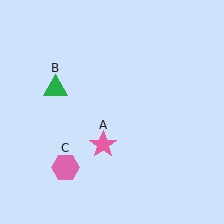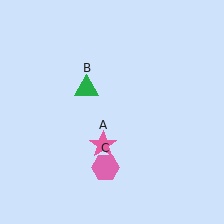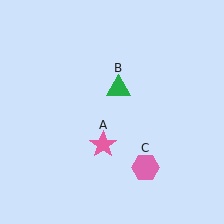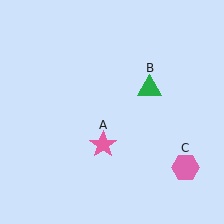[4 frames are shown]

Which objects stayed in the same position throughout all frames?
Pink star (object A) remained stationary.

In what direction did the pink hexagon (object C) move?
The pink hexagon (object C) moved right.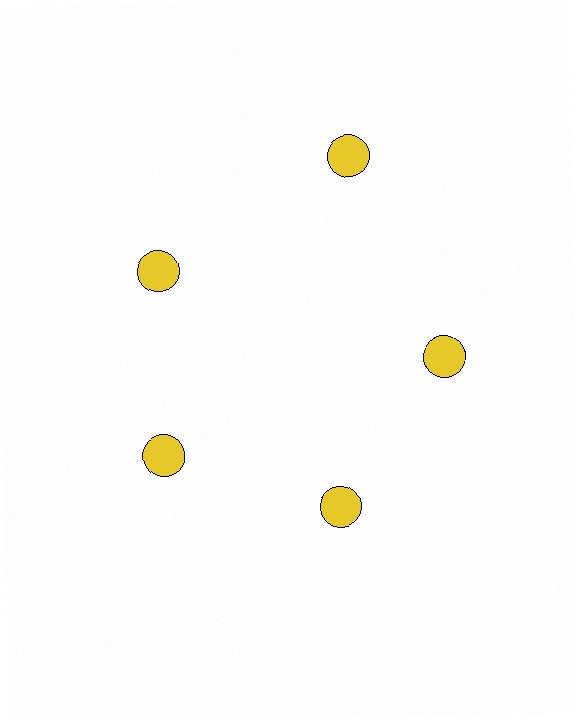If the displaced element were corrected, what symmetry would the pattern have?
It would have 5-fold rotational symmetry — the pattern would map onto itself every 72 degrees.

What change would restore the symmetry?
The symmetry would be restored by moving it inward, back onto the ring so that all 5 circles sit at equal angles and equal distance from the center.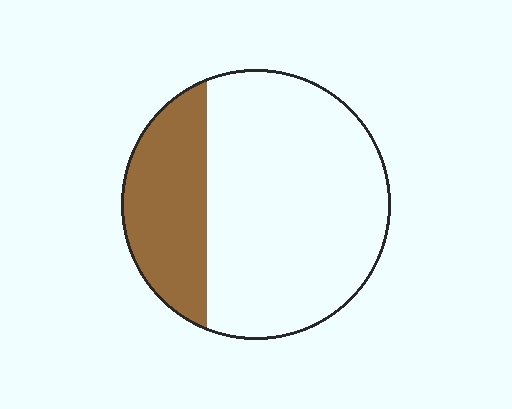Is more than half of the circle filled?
No.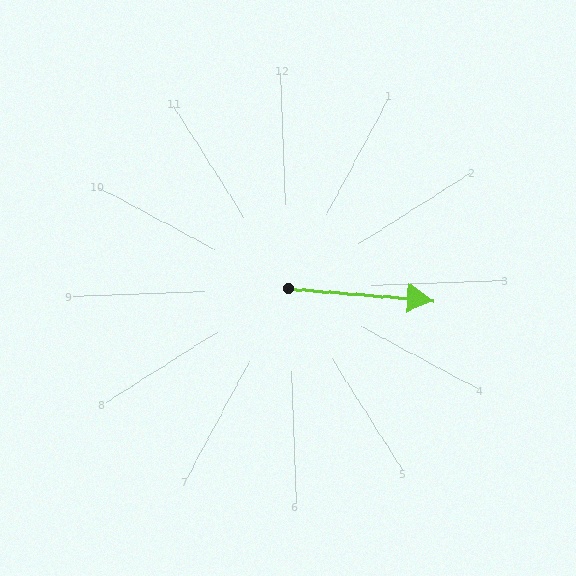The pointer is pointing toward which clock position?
Roughly 3 o'clock.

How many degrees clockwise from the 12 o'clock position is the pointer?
Approximately 97 degrees.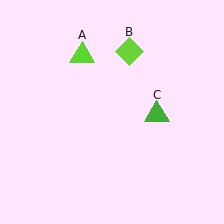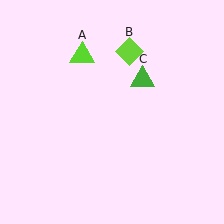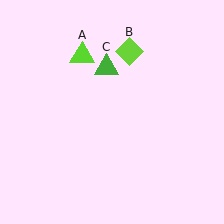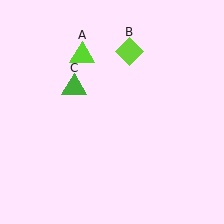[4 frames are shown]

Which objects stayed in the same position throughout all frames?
Lime triangle (object A) and lime diamond (object B) remained stationary.